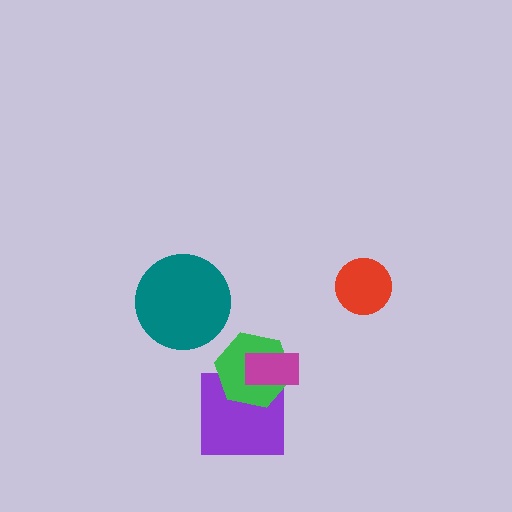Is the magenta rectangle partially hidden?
No, no other shape covers it.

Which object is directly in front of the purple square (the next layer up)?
The green hexagon is directly in front of the purple square.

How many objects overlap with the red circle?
0 objects overlap with the red circle.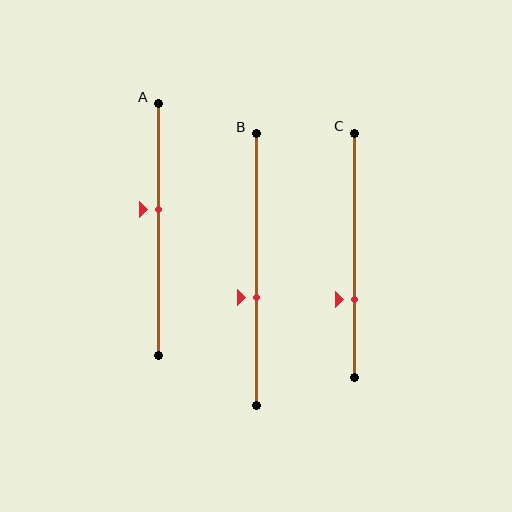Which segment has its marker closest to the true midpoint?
Segment A has its marker closest to the true midpoint.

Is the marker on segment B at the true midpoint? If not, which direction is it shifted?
No, the marker on segment B is shifted downward by about 10% of the segment length.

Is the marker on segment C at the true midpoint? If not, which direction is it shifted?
No, the marker on segment C is shifted downward by about 18% of the segment length.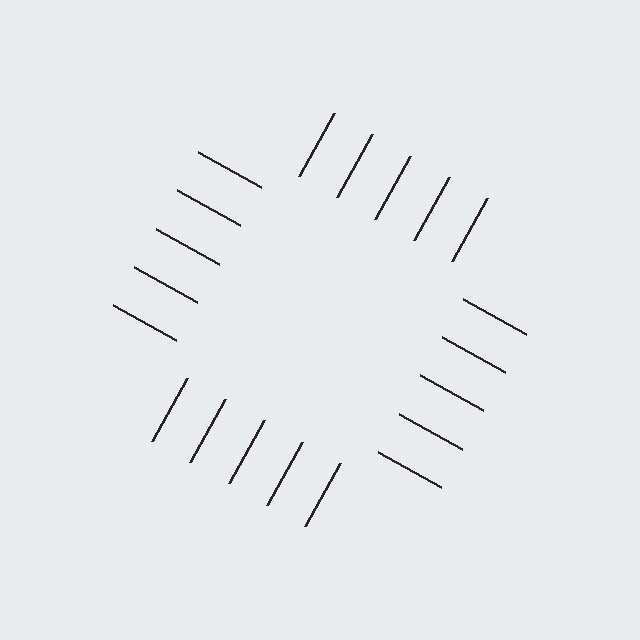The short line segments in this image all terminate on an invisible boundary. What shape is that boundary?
An illusory square — the line segments terminate on its edges but no continuous stroke is drawn.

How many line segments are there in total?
20 — 5 along each of the 4 edges.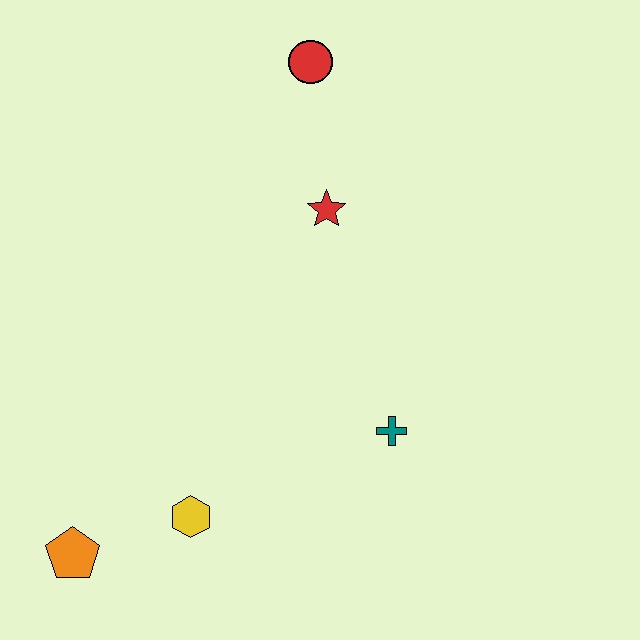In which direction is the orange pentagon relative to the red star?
The orange pentagon is below the red star.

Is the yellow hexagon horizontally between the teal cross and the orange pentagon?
Yes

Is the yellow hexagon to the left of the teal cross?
Yes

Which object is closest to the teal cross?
The yellow hexagon is closest to the teal cross.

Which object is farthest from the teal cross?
The red circle is farthest from the teal cross.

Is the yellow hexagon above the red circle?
No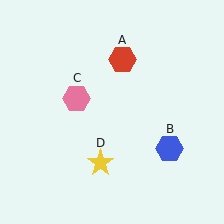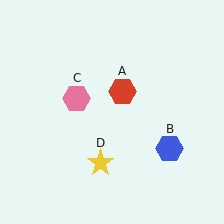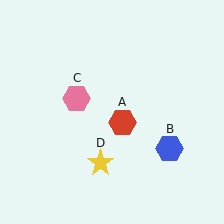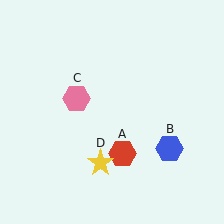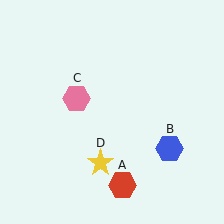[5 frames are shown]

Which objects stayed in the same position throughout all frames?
Blue hexagon (object B) and pink hexagon (object C) and yellow star (object D) remained stationary.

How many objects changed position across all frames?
1 object changed position: red hexagon (object A).